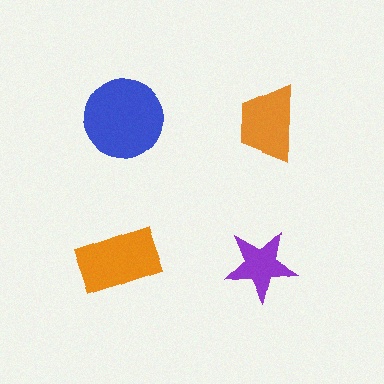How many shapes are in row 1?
2 shapes.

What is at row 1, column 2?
An orange trapezoid.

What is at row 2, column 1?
An orange rectangle.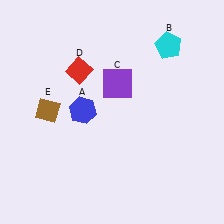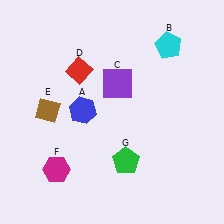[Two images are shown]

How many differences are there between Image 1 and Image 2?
There are 2 differences between the two images.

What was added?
A magenta hexagon (F), a green pentagon (G) were added in Image 2.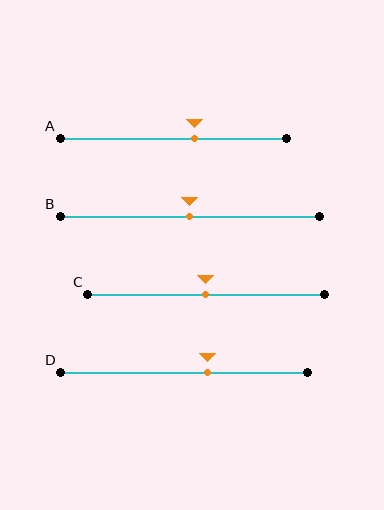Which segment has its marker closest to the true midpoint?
Segment B has its marker closest to the true midpoint.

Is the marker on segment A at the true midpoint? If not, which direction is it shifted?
No, the marker on segment A is shifted to the right by about 10% of the segment length.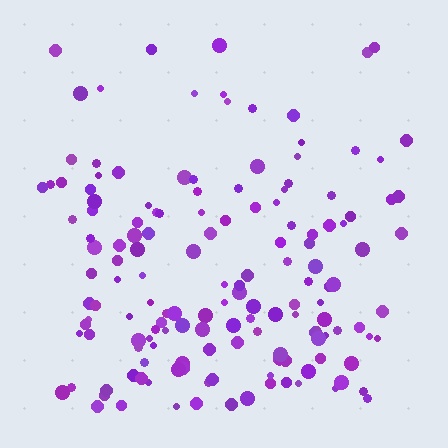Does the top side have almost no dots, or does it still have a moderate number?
Still a moderate number, just noticeably fewer than the bottom.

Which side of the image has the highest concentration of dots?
The bottom.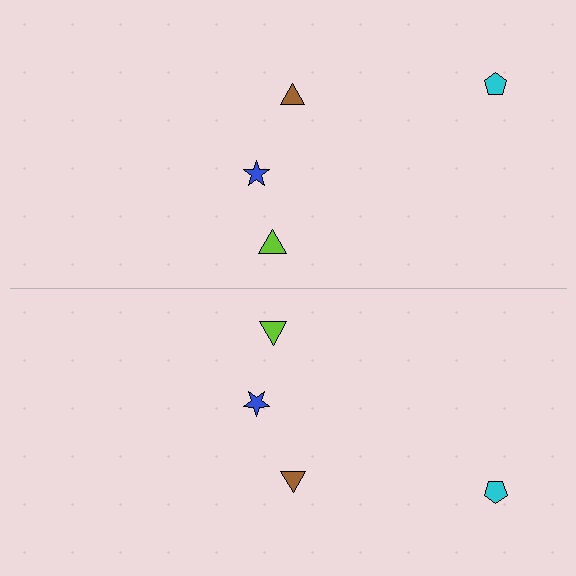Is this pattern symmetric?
Yes, this pattern has bilateral (reflection) symmetry.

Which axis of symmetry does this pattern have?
The pattern has a horizontal axis of symmetry running through the center of the image.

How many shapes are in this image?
There are 8 shapes in this image.